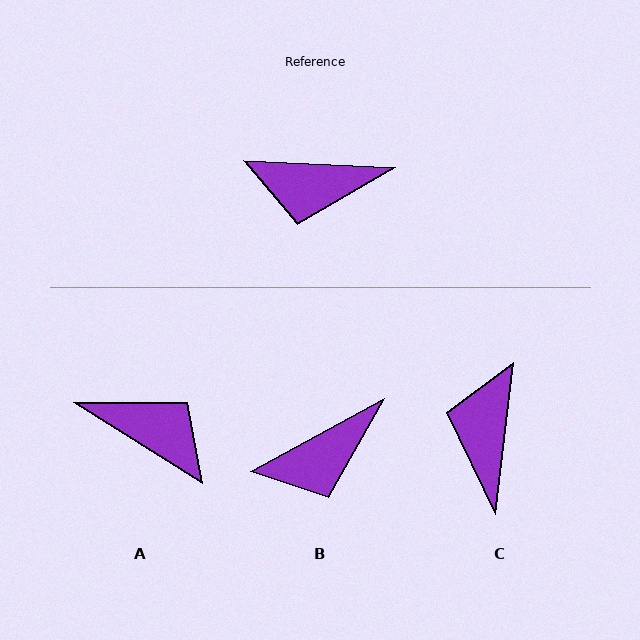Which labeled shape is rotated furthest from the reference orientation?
A, about 150 degrees away.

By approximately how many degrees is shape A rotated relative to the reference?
Approximately 150 degrees counter-clockwise.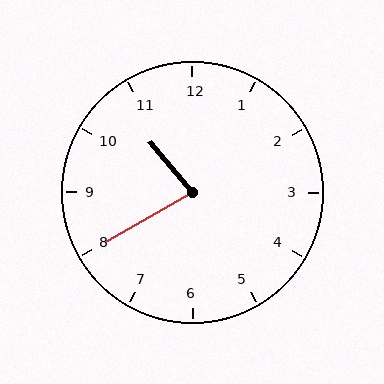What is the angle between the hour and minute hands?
Approximately 80 degrees.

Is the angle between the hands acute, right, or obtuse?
It is acute.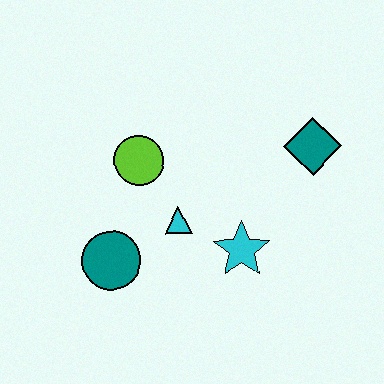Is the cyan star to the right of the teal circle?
Yes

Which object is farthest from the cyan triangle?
The teal diamond is farthest from the cyan triangle.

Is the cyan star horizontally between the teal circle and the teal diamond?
Yes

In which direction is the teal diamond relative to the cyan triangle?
The teal diamond is to the right of the cyan triangle.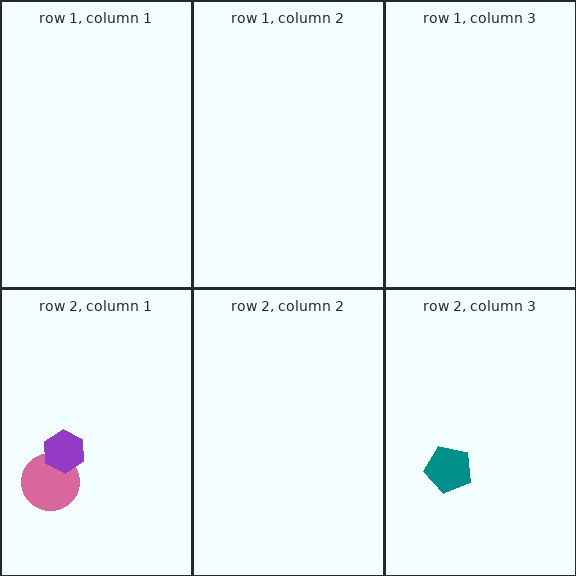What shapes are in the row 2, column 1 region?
The pink circle, the purple hexagon.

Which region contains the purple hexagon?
The row 2, column 1 region.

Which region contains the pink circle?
The row 2, column 1 region.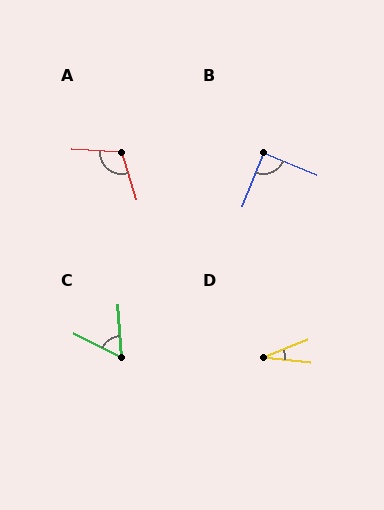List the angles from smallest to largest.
D (28°), C (59°), B (89°), A (111°).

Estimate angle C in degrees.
Approximately 59 degrees.